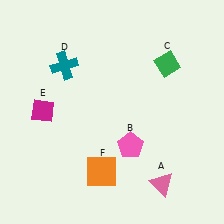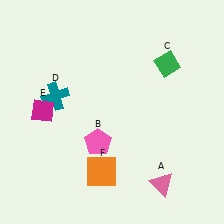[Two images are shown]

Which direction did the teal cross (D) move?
The teal cross (D) moved down.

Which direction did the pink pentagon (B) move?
The pink pentagon (B) moved left.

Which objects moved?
The objects that moved are: the pink pentagon (B), the teal cross (D).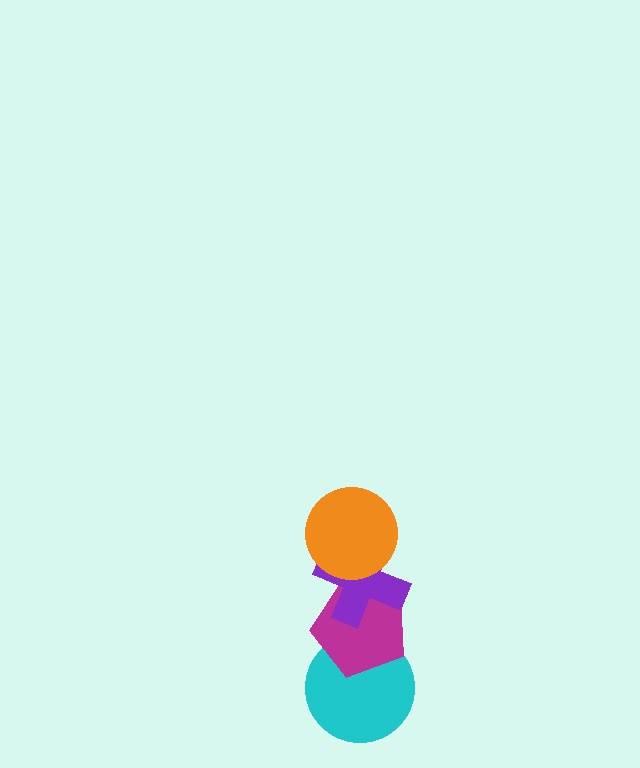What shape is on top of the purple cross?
The orange circle is on top of the purple cross.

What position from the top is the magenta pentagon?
The magenta pentagon is 3rd from the top.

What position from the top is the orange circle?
The orange circle is 1st from the top.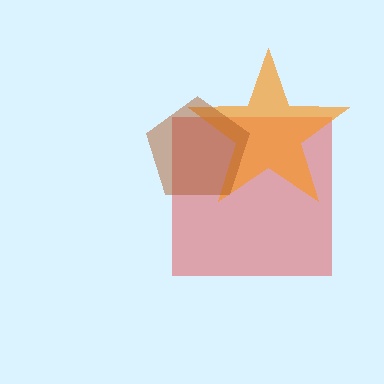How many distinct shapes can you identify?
There are 3 distinct shapes: a red square, an orange star, a brown pentagon.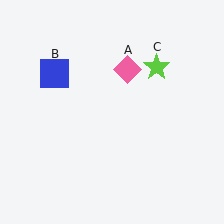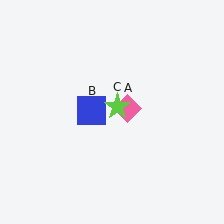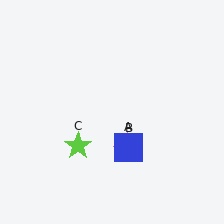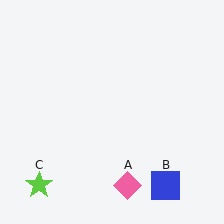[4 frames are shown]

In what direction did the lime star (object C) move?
The lime star (object C) moved down and to the left.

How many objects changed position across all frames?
3 objects changed position: pink diamond (object A), blue square (object B), lime star (object C).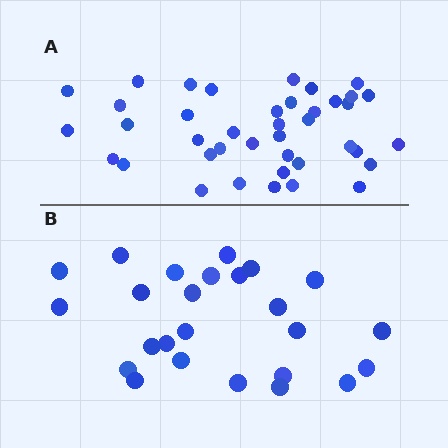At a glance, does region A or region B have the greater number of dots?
Region A (the top region) has more dots.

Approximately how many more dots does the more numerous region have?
Region A has approximately 15 more dots than region B.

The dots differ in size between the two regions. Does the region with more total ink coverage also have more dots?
No. Region B has more total ink coverage because its dots are larger, but region A actually contains more individual dots. Total area can be misleading — the number of items is what matters here.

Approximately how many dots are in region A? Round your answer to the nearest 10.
About 40 dots.